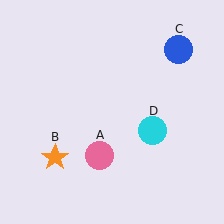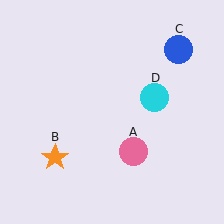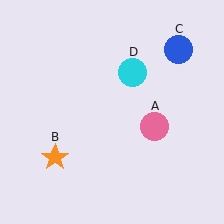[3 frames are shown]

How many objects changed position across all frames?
2 objects changed position: pink circle (object A), cyan circle (object D).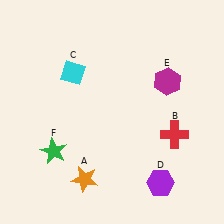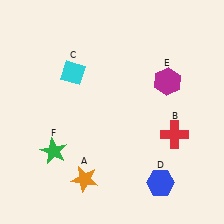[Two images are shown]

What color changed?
The hexagon (D) changed from purple in Image 1 to blue in Image 2.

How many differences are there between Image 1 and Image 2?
There is 1 difference between the two images.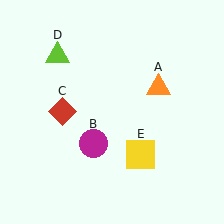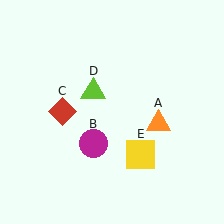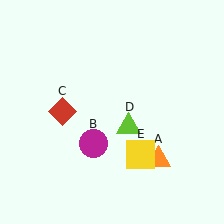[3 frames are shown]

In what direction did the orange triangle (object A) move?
The orange triangle (object A) moved down.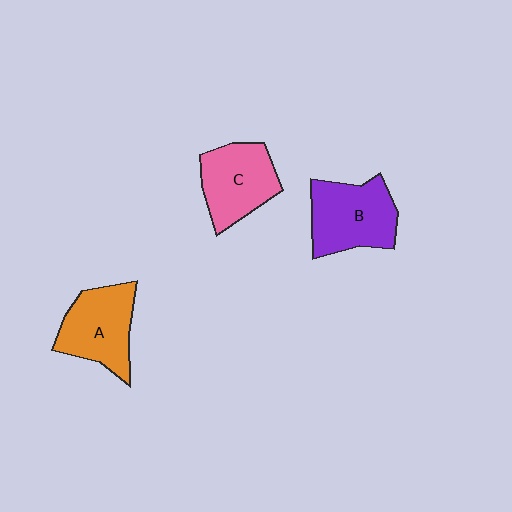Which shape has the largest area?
Shape B (purple).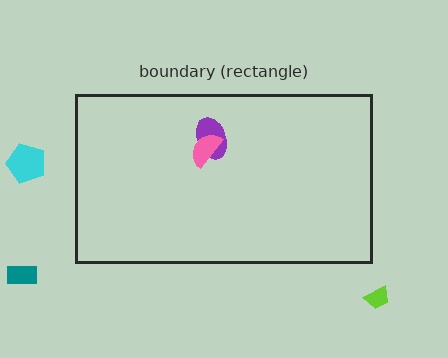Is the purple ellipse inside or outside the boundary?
Inside.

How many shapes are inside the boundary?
2 inside, 3 outside.